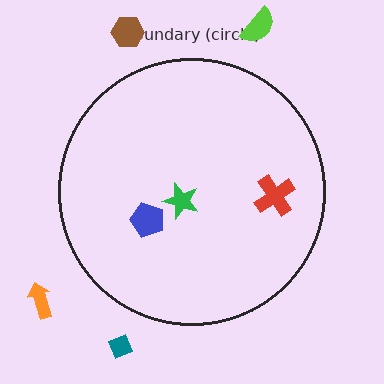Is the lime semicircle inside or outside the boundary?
Outside.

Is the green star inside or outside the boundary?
Inside.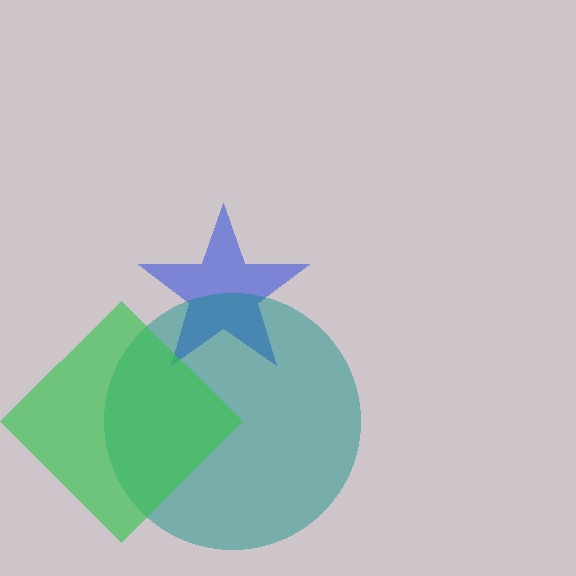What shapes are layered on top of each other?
The layered shapes are: a blue star, a teal circle, a green diamond.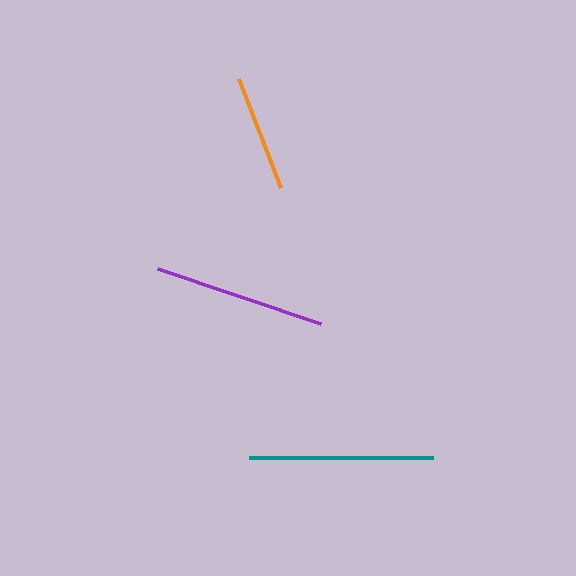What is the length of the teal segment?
The teal segment is approximately 184 pixels long.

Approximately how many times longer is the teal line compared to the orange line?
The teal line is approximately 1.6 times the length of the orange line.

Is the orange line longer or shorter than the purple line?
The purple line is longer than the orange line.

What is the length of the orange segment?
The orange segment is approximately 117 pixels long.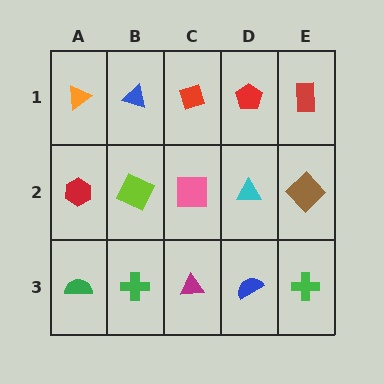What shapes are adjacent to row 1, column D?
A cyan triangle (row 2, column D), a red diamond (row 1, column C), a red rectangle (row 1, column E).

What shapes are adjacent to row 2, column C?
A red diamond (row 1, column C), a magenta triangle (row 3, column C), a lime square (row 2, column B), a cyan triangle (row 2, column D).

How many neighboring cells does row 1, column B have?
3.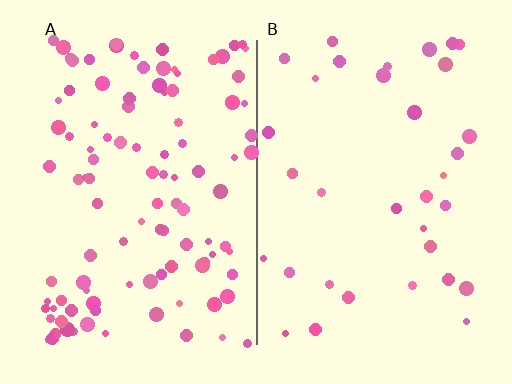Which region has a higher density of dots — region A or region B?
A (the left).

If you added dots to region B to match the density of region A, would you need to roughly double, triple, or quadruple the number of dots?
Approximately triple.